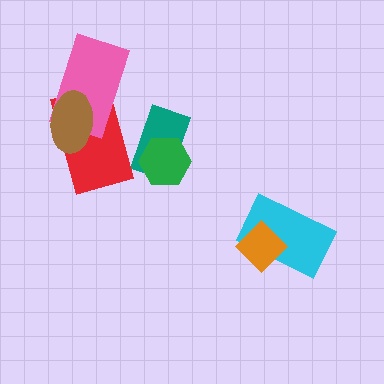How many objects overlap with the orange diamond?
1 object overlaps with the orange diamond.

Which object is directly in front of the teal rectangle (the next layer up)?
The red rectangle is directly in front of the teal rectangle.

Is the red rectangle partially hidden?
Yes, it is partially covered by another shape.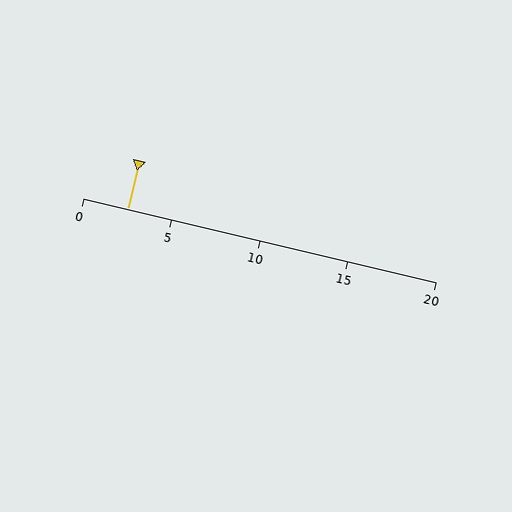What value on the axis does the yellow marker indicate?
The marker indicates approximately 2.5.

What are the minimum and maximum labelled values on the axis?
The axis runs from 0 to 20.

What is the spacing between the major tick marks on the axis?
The major ticks are spaced 5 apart.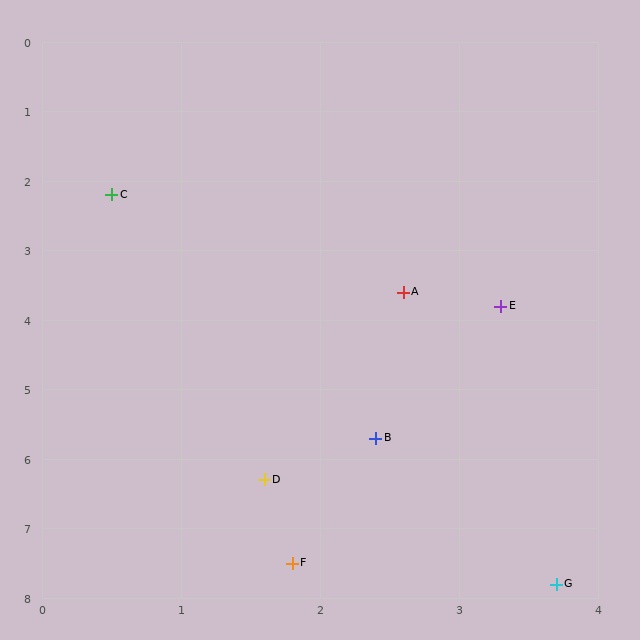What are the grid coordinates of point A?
Point A is at approximately (2.6, 3.6).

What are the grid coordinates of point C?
Point C is at approximately (0.5, 2.2).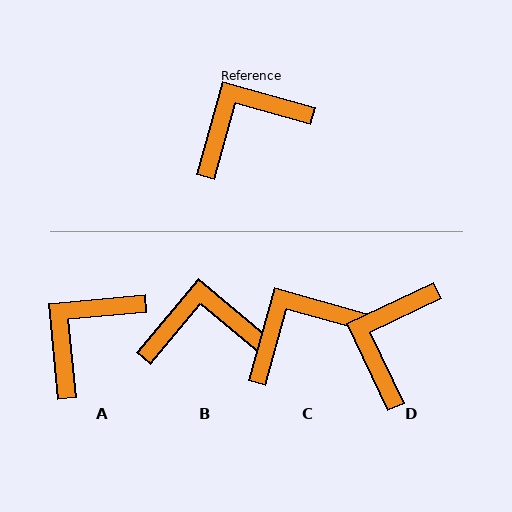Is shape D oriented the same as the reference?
No, it is off by about 41 degrees.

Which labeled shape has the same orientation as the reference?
C.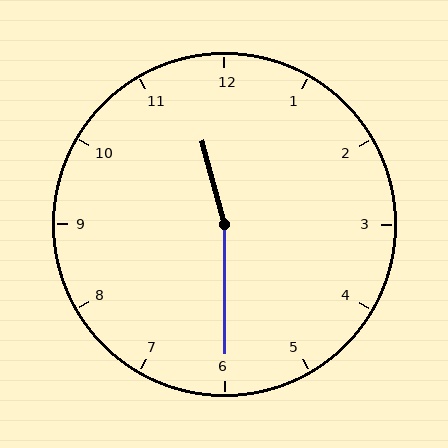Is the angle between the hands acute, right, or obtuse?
It is obtuse.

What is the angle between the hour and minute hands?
Approximately 165 degrees.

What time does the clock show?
11:30.